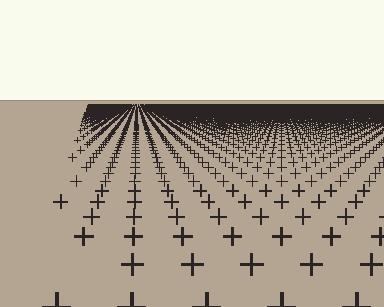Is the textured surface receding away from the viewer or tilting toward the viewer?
The surface is receding away from the viewer. Texture elements get smaller and denser toward the top.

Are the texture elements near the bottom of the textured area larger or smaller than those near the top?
Larger. Near the bottom, elements are closer to the viewer and appear at a bigger on-screen size.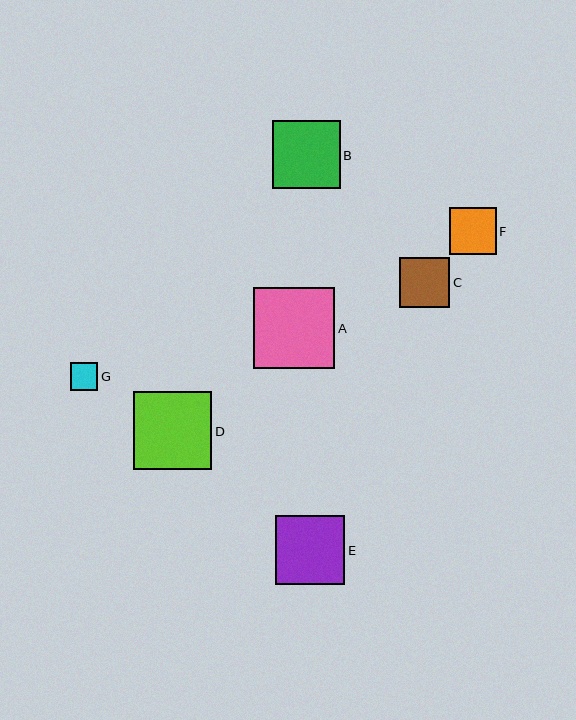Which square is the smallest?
Square G is the smallest with a size of approximately 28 pixels.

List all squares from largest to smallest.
From largest to smallest: A, D, E, B, C, F, G.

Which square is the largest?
Square A is the largest with a size of approximately 81 pixels.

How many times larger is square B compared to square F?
Square B is approximately 1.4 times the size of square F.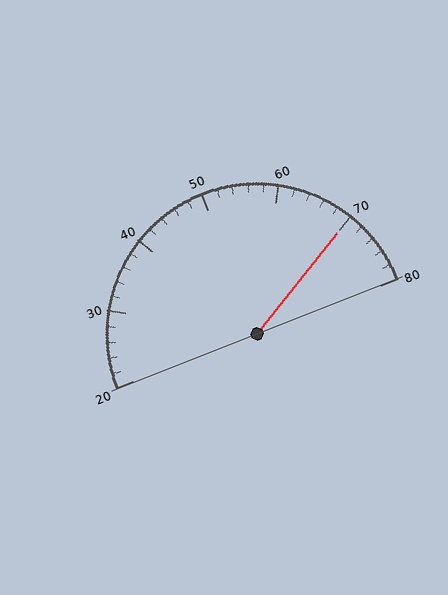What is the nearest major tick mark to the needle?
The nearest major tick mark is 70.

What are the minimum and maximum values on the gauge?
The gauge ranges from 20 to 80.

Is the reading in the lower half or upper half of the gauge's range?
The reading is in the upper half of the range (20 to 80).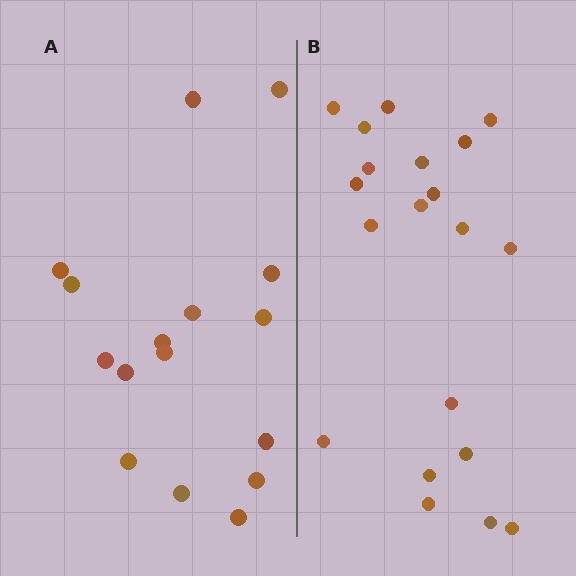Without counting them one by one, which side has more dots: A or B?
Region B (the right region) has more dots.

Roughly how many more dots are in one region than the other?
Region B has about 4 more dots than region A.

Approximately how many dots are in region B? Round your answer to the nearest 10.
About 20 dots.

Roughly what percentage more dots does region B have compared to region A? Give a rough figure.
About 25% more.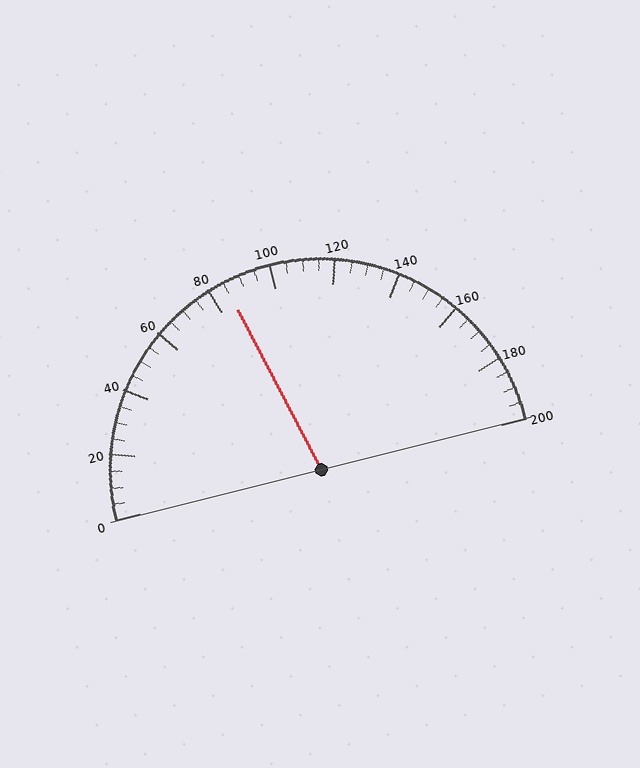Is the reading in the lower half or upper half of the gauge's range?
The reading is in the lower half of the range (0 to 200).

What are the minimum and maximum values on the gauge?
The gauge ranges from 0 to 200.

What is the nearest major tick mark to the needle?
The nearest major tick mark is 80.